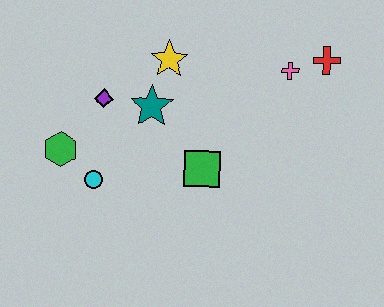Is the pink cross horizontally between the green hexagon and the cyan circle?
No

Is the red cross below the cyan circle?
No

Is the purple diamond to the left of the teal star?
Yes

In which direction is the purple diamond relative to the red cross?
The purple diamond is to the left of the red cross.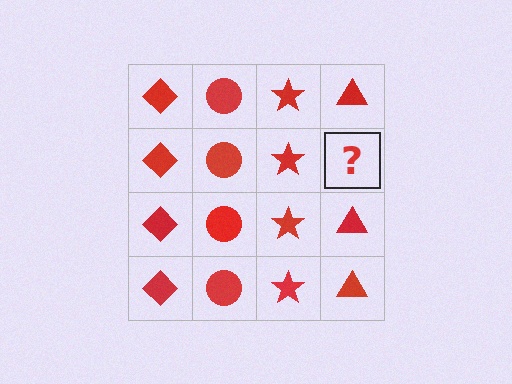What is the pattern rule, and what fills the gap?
The rule is that each column has a consistent shape. The gap should be filled with a red triangle.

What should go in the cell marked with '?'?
The missing cell should contain a red triangle.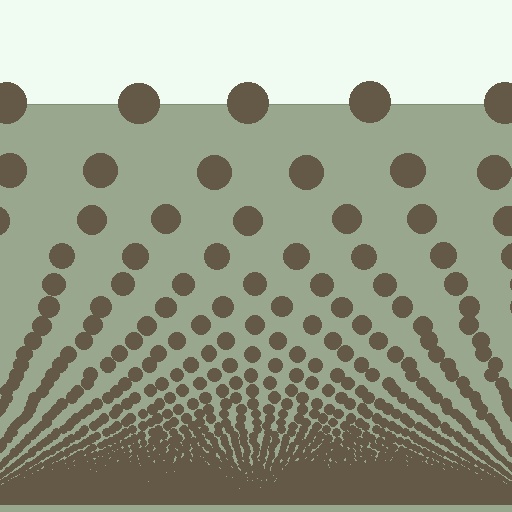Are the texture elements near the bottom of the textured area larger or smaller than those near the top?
Smaller. The gradient is inverted — elements near the bottom are smaller and denser.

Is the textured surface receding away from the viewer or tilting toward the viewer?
The surface appears to tilt toward the viewer. Texture elements get larger and sparser toward the top.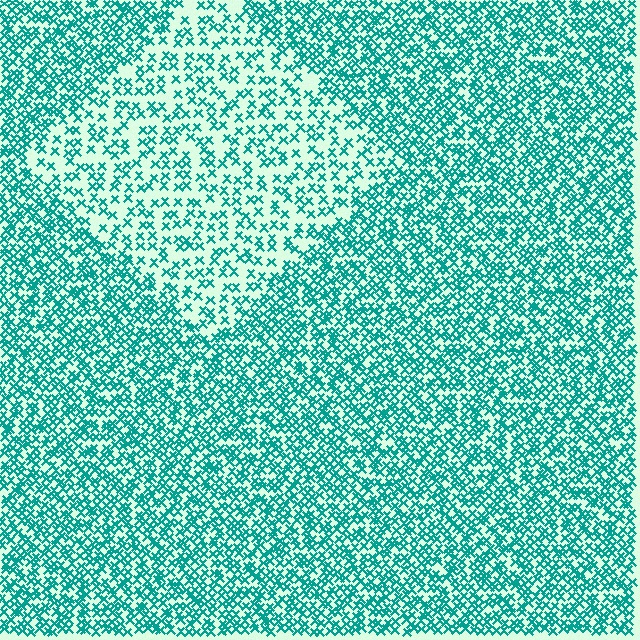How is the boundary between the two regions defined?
The boundary is defined by a change in element density (approximately 2.1x ratio). All elements are the same color, size, and shape.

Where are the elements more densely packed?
The elements are more densely packed outside the diamond boundary.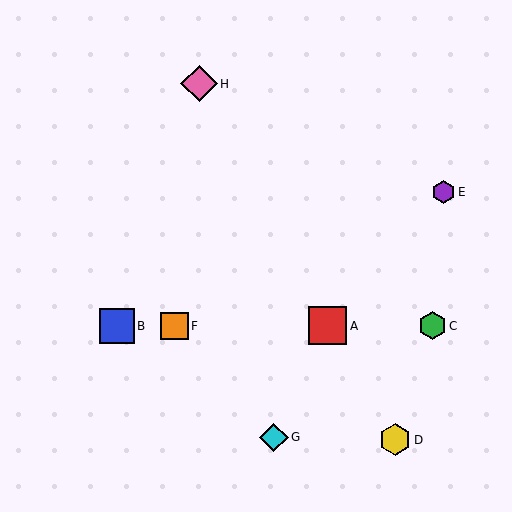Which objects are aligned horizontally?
Objects A, B, C, F are aligned horizontally.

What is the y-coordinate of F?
Object F is at y≈326.